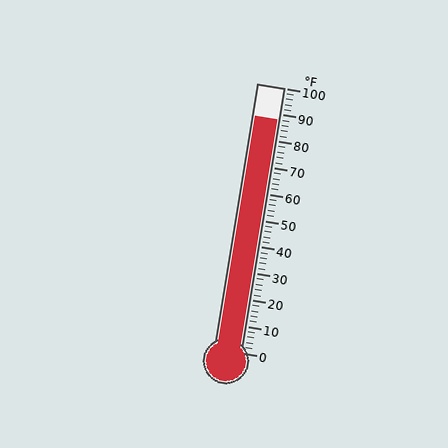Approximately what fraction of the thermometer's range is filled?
The thermometer is filled to approximately 90% of its range.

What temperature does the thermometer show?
The thermometer shows approximately 88°F.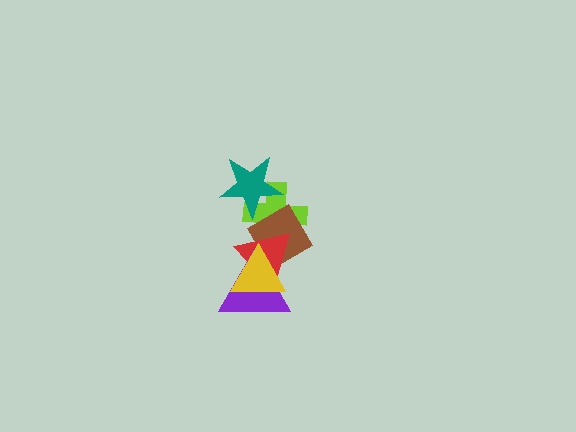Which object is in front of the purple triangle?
The yellow triangle is in front of the purple triangle.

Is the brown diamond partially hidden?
Yes, it is partially covered by another shape.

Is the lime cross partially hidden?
Yes, it is partially covered by another shape.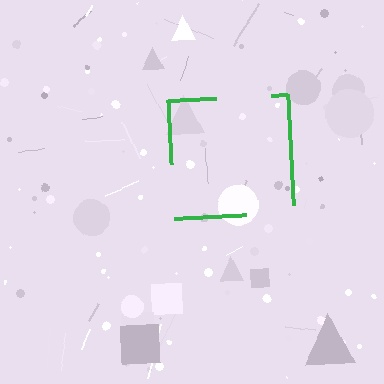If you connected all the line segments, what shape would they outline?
They would outline a square.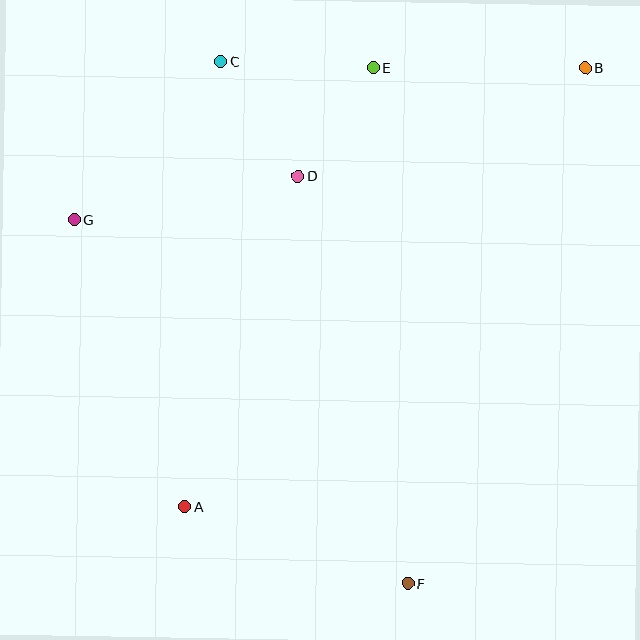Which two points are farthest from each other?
Points A and B are farthest from each other.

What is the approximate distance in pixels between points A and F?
The distance between A and F is approximately 236 pixels.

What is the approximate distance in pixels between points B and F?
The distance between B and F is approximately 545 pixels.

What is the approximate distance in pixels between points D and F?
The distance between D and F is approximately 422 pixels.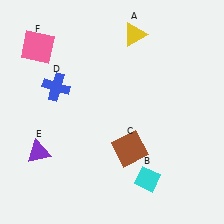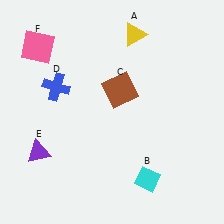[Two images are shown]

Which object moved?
The brown square (C) moved up.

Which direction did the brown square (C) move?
The brown square (C) moved up.